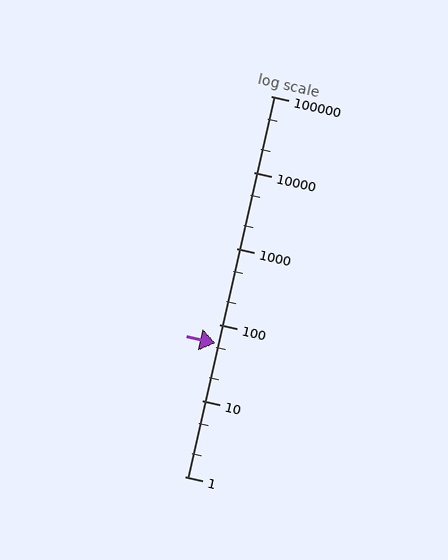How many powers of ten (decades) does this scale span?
The scale spans 5 decades, from 1 to 100000.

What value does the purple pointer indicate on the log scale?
The pointer indicates approximately 56.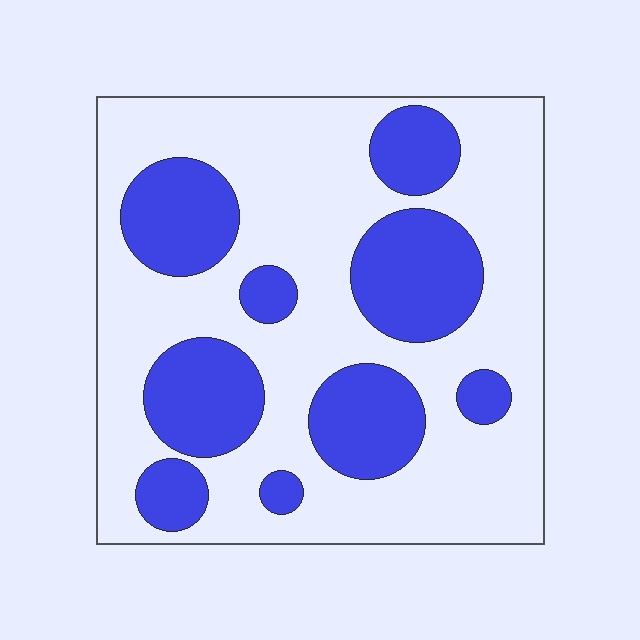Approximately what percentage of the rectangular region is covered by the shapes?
Approximately 35%.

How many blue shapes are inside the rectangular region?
9.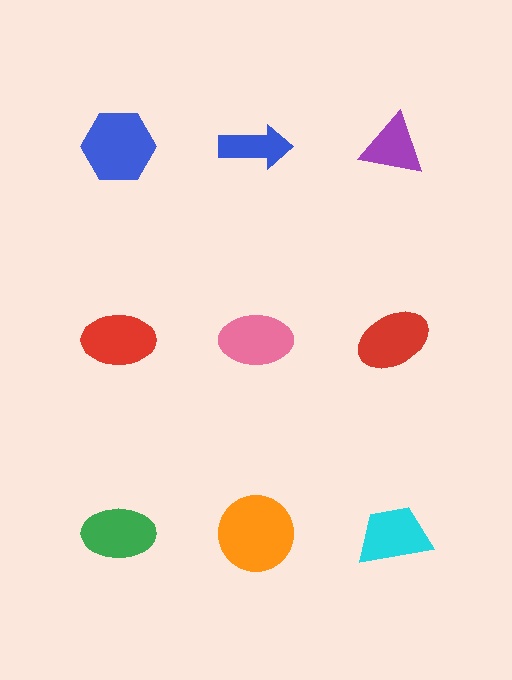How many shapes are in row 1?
3 shapes.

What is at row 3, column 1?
A green ellipse.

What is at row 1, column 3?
A purple triangle.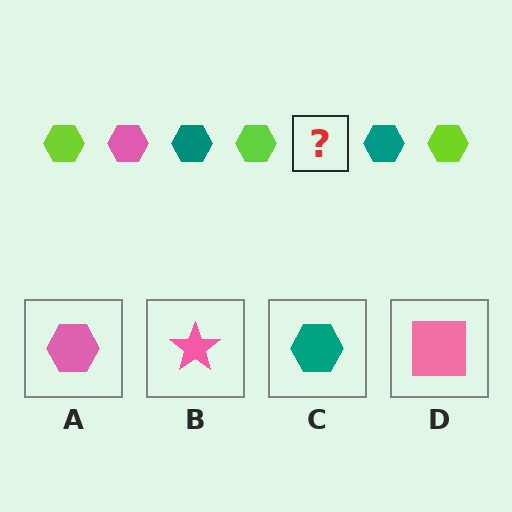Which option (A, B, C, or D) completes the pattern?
A.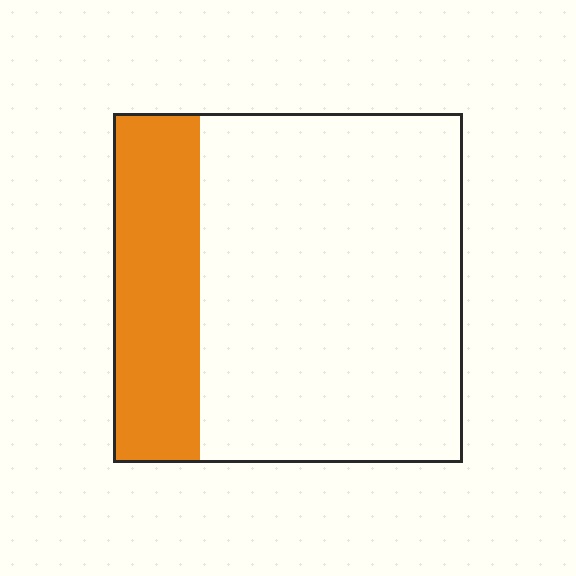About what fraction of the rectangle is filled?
About one quarter (1/4).